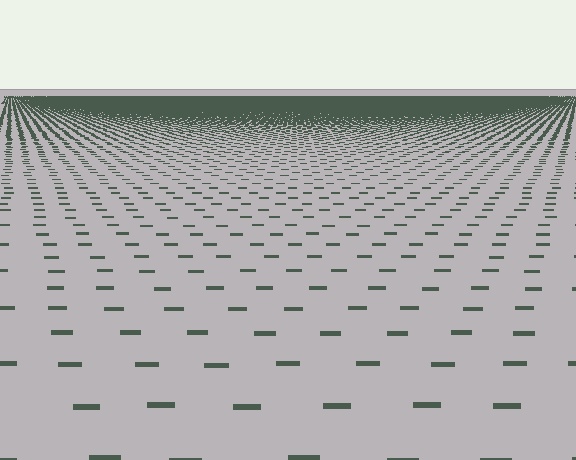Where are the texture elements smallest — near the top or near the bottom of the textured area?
Near the top.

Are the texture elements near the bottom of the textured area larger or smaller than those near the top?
Larger. Near the bottom, elements are closer to the viewer and appear at a bigger on-screen size.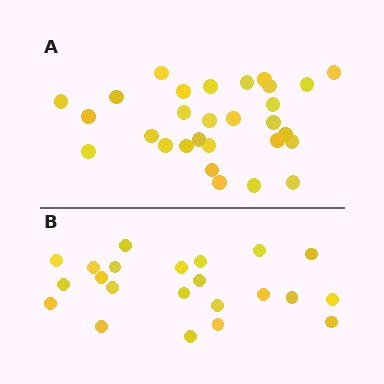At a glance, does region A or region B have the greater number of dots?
Region A (the top region) has more dots.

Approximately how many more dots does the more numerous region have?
Region A has roughly 8 or so more dots than region B.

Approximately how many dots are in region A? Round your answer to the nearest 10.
About 30 dots. (The exact count is 29, which rounds to 30.)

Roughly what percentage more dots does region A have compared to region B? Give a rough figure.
About 30% more.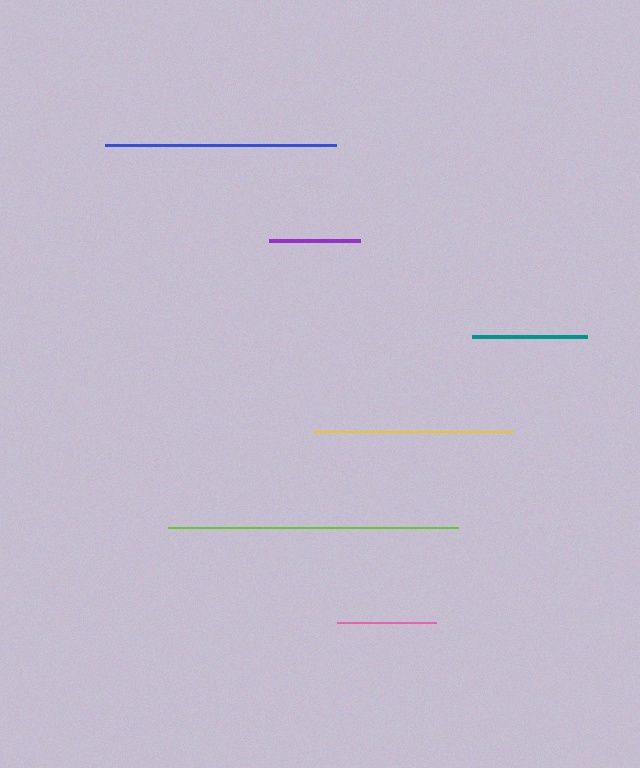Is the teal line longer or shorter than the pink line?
The teal line is longer than the pink line.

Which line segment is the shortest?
The purple line is the shortest at approximately 91 pixels.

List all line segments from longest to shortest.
From longest to shortest: lime, blue, yellow, teal, pink, purple.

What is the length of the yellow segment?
The yellow segment is approximately 200 pixels long.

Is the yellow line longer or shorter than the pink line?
The yellow line is longer than the pink line.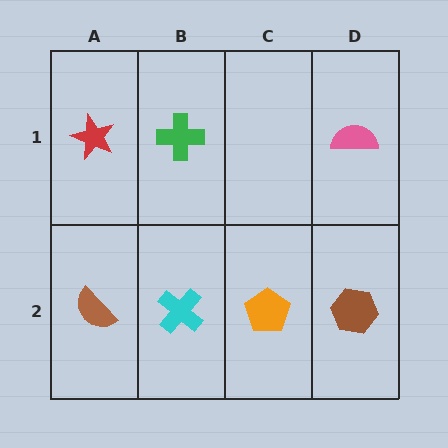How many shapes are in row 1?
3 shapes.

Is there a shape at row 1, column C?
No, that cell is empty.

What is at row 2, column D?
A brown hexagon.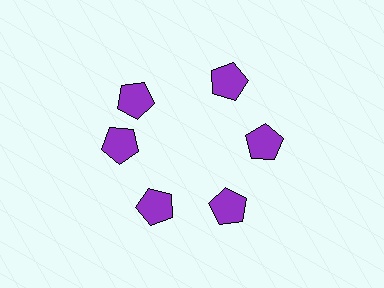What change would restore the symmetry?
The symmetry would be restored by rotating it back into even spacing with its neighbors so that all 6 pentagons sit at equal angles and equal distance from the center.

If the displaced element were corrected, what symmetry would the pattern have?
It would have 6-fold rotational symmetry — the pattern would map onto itself every 60 degrees.